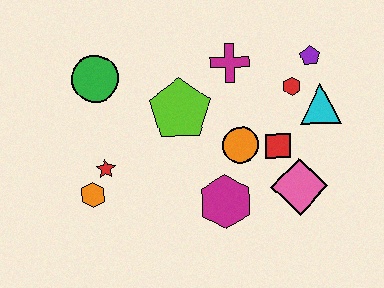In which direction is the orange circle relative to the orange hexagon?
The orange circle is to the right of the orange hexagon.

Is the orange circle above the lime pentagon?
No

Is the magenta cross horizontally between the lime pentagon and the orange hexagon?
No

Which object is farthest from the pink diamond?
The green circle is farthest from the pink diamond.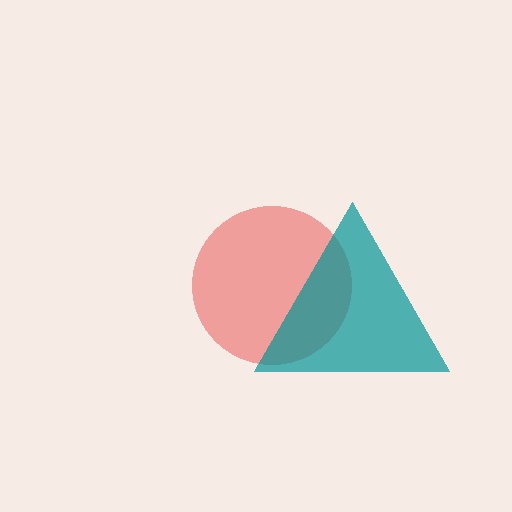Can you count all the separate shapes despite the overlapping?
Yes, there are 2 separate shapes.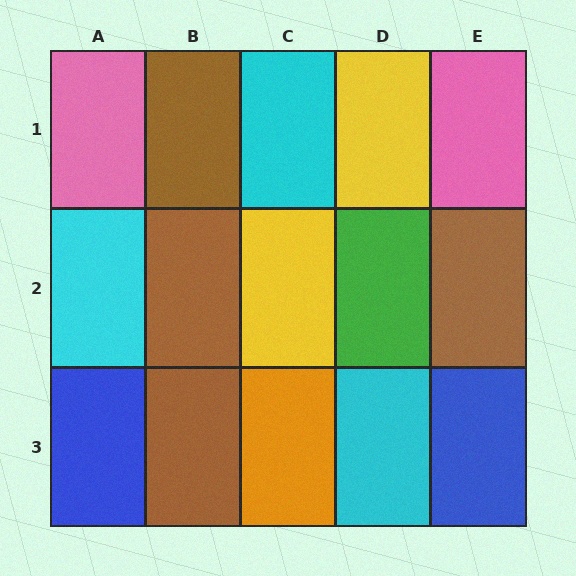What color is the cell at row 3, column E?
Blue.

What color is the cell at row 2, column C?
Yellow.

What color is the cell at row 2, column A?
Cyan.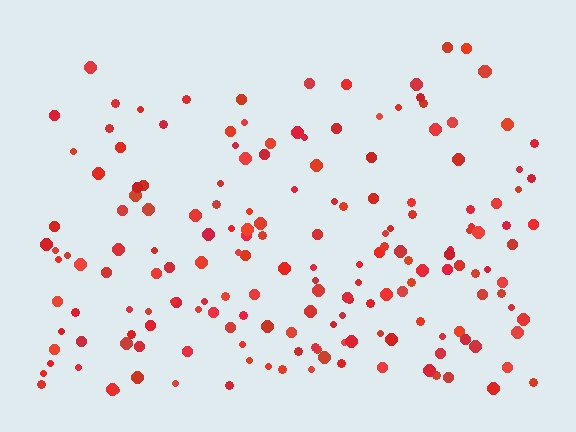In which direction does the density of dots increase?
From top to bottom, with the bottom side densest.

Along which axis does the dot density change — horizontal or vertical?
Vertical.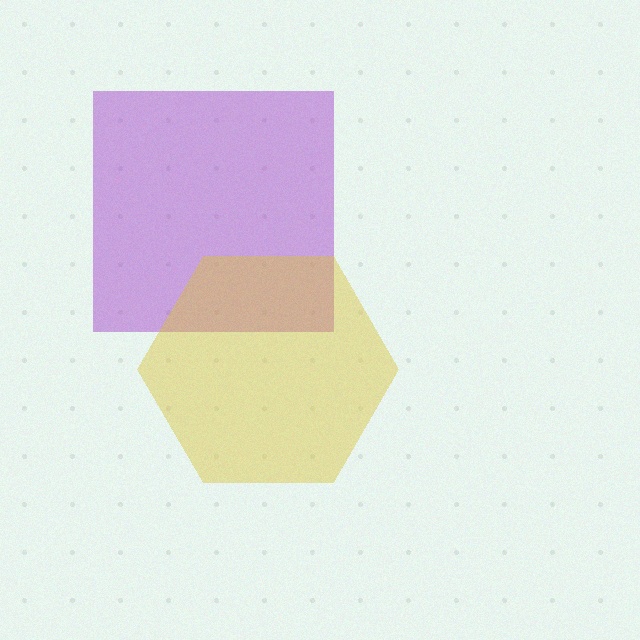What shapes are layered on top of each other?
The layered shapes are: a purple square, a yellow hexagon.